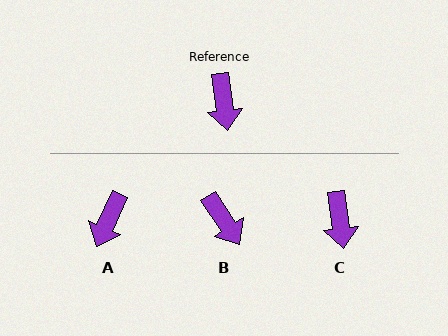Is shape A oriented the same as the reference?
No, it is off by about 32 degrees.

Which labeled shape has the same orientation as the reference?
C.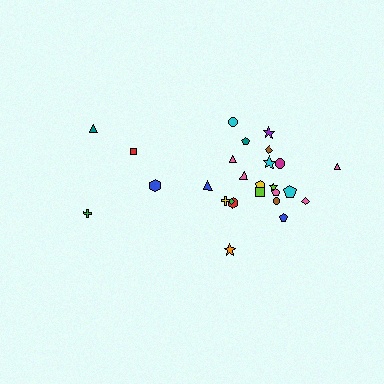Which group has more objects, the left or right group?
The right group.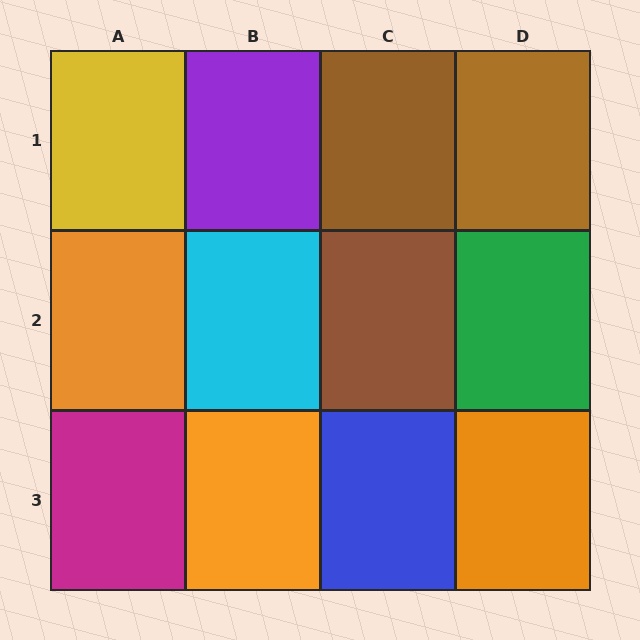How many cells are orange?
3 cells are orange.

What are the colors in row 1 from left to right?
Yellow, purple, brown, brown.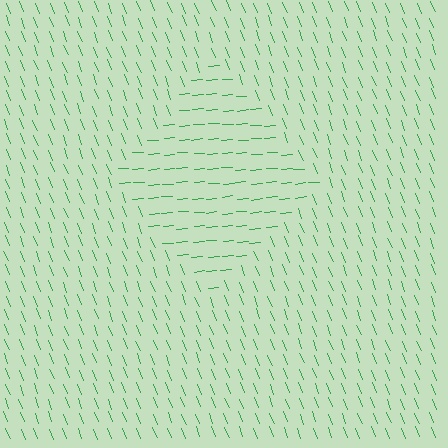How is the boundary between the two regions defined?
The boundary is defined purely by a change in line orientation (approximately 73 degrees difference). All lines are the same color and thickness.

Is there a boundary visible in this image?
Yes, there is a texture boundary formed by a change in line orientation.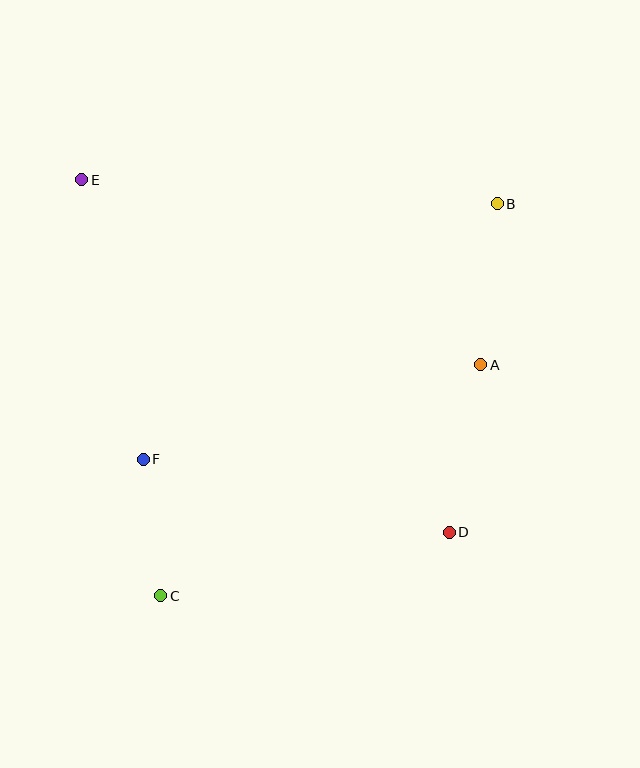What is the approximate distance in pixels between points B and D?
The distance between B and D is approximately 332 pixels.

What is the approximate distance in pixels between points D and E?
The distance between D and E is approximately 509 pixels.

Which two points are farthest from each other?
Points B and C are farthest from each other.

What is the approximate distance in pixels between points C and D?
The distance between C and D is approximately 295 pixels.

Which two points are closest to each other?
Points C and F are closest to each other.